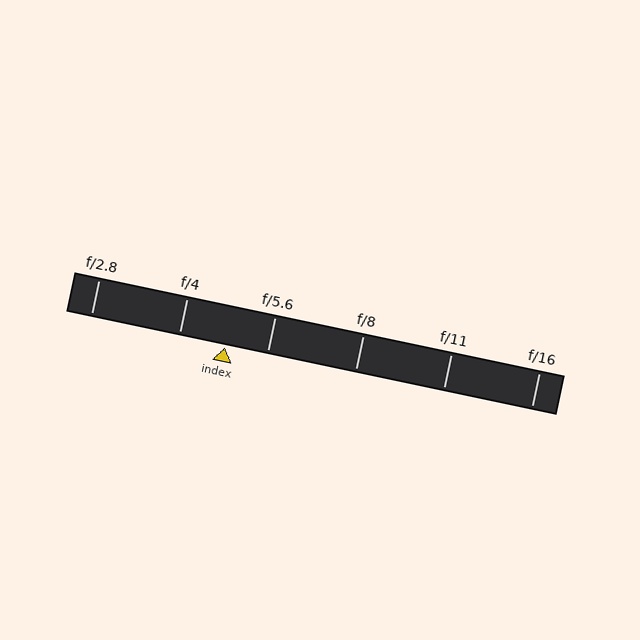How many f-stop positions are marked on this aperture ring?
There are 6 f-stop positions marked.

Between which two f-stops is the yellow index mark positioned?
The index mark is between f/4 and f/5.6.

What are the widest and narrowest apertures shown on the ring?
The widest aperture shown is f/2.8 and the narrowest is f/16.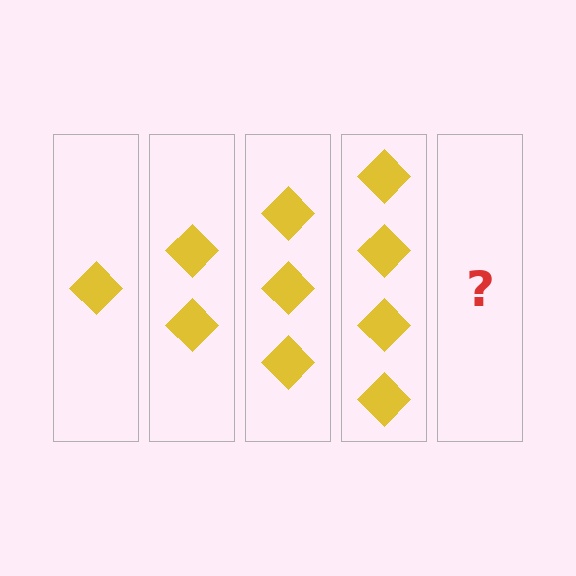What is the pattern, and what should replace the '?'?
The pattern is that each step adds one more diamond. The '?' should be 5 diamonds.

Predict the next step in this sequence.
The next step is 5 diamonds.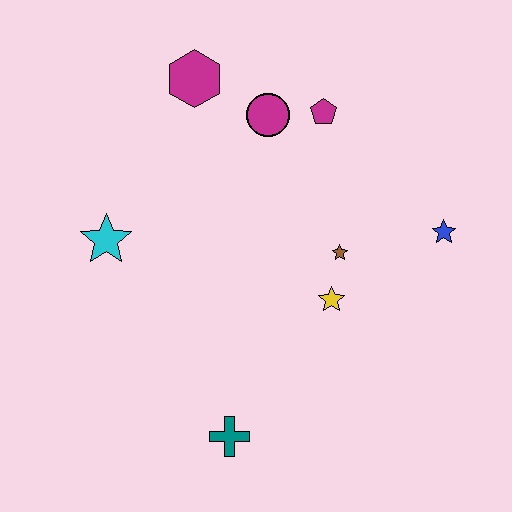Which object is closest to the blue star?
The brown star is closest to the blue star.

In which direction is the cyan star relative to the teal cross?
The cyan star is above the teal cross.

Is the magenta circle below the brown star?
No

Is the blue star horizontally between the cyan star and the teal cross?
No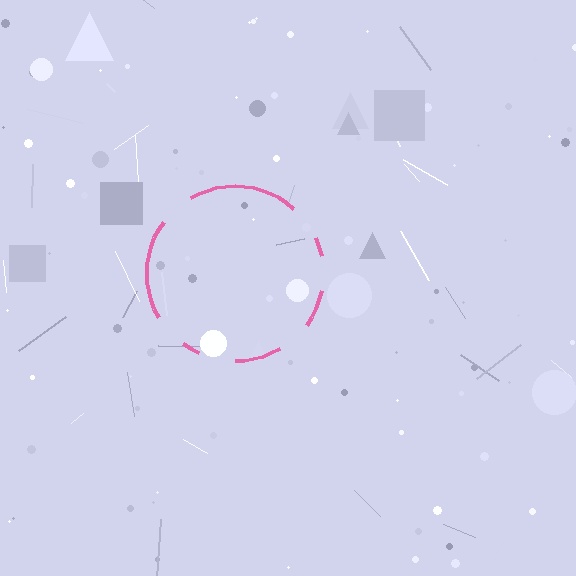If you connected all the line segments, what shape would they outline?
They would outline a circle.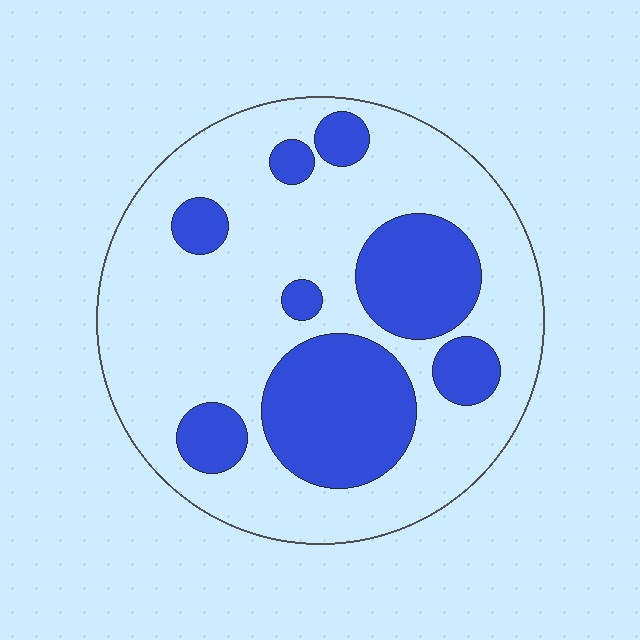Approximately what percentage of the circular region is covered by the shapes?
Approximately 30%.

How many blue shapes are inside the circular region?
8.